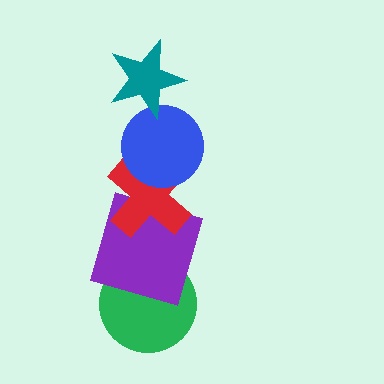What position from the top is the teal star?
The teal star is 1st from the top.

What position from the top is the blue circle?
The blue circle is 2nd from the top.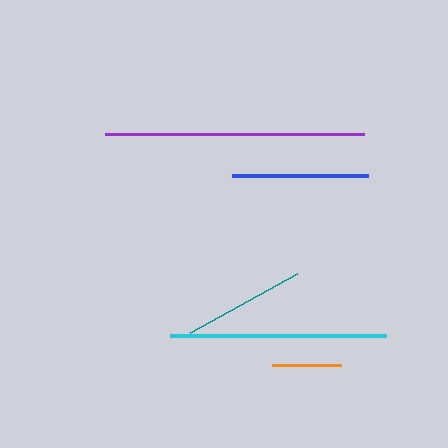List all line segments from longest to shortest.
From longest to shortest: purple, cyan, blue, teal, orange.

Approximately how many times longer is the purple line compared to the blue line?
The purple line is approximately 1.9 times the length of the blue line.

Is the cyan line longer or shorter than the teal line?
The cyan line is longer than the teal line.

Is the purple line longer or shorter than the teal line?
The purple line is longer than the teal line.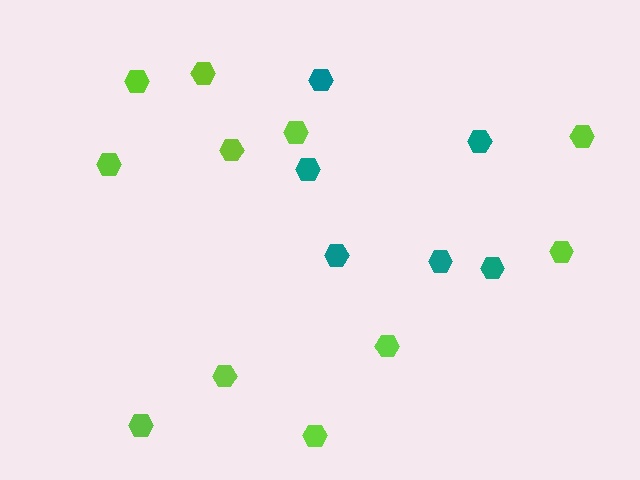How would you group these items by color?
There are 2 groups: one group of teal hexagons (6) and one group of lime hexagons (11).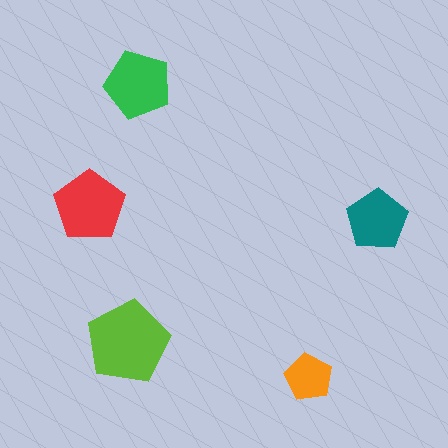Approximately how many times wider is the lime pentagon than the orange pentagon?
About 1.5 times wider.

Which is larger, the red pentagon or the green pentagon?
The red one.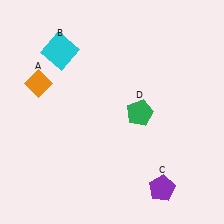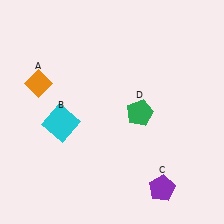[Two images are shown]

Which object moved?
The cyan square (B) moved down.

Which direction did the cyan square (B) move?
The cyan square (B) moved down.